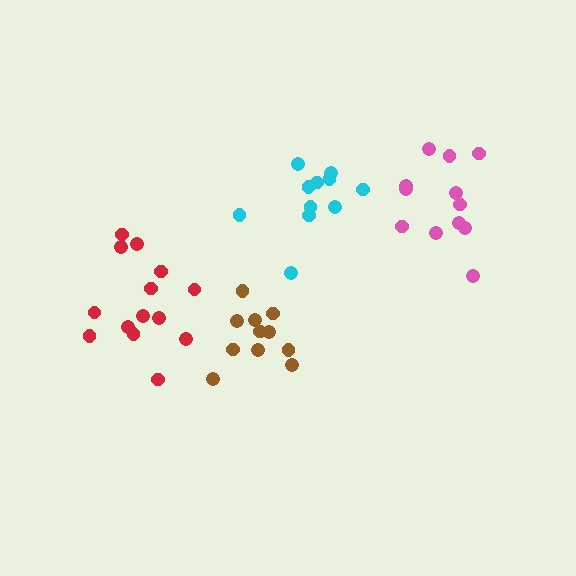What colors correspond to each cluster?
The clusters are colored: red, cyan, pink, brown.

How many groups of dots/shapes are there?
There are 4 groups.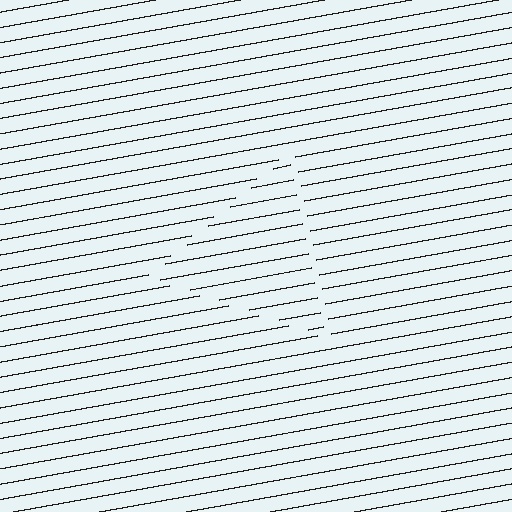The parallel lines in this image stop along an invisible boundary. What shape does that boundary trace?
An illusory triangle. The interior of the shape contains the same grating, shifted by half a period — the contour is defined by the phase discontinuity where line-ends from the inner and outer gratings abut.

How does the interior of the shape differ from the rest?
The interior of the shape contains the same grating, shifted by half a period — the contour is defined by the phase discontinuity where line-ends from the inner and outer gratings abut.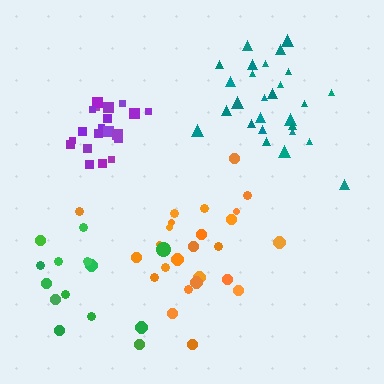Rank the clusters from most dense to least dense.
purple, teal, orange, green.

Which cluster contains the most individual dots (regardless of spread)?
Teal (27).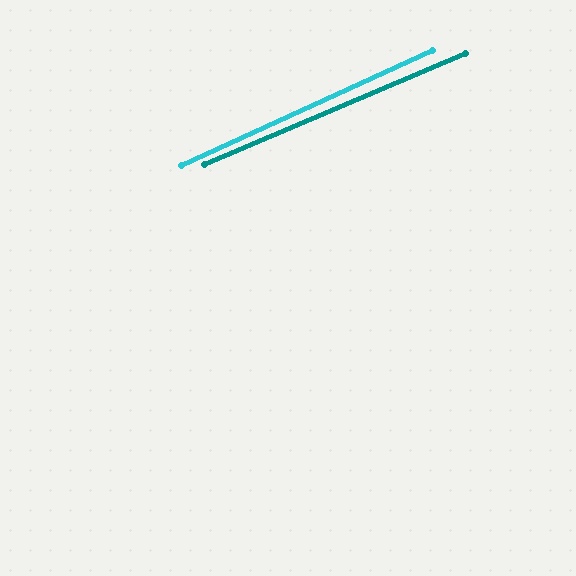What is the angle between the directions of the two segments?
Approximately 2 degrees.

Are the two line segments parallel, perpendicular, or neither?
Parallel — their directions differ by only 1.6°.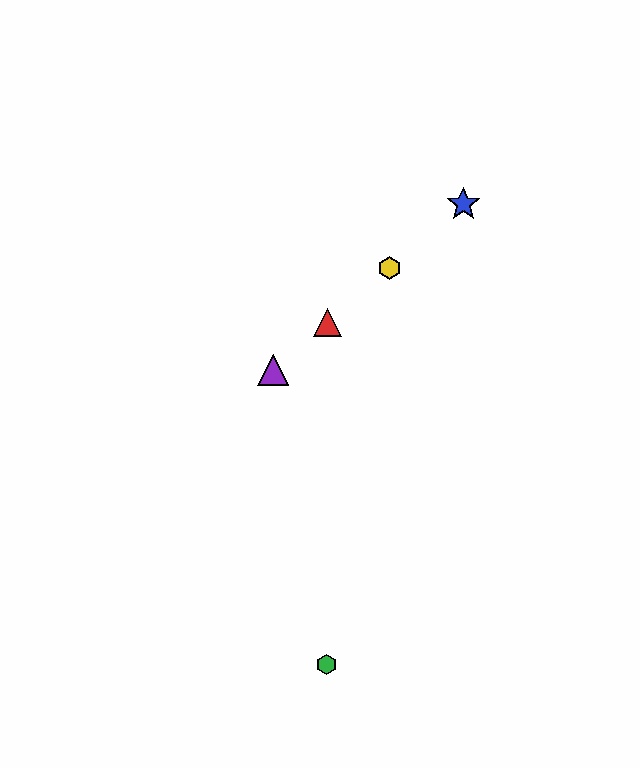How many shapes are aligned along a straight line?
4 shapes (the red triangle, the blue star, the yellow hexagon, the purple triangle) are aligned along a straight line.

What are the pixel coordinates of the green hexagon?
The green hexagon is at (326, 665).